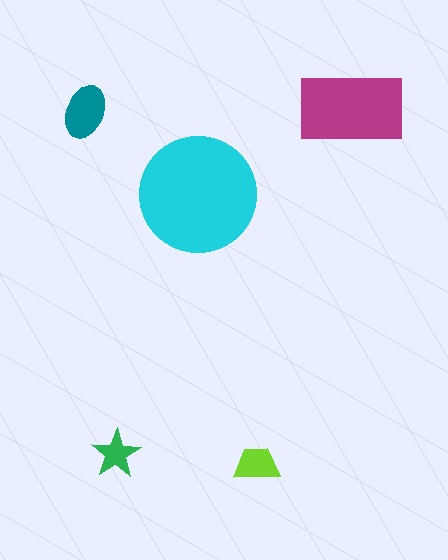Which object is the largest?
The cyan circle.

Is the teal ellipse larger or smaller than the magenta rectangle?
Smaller.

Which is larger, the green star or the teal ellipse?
The teal ellipse.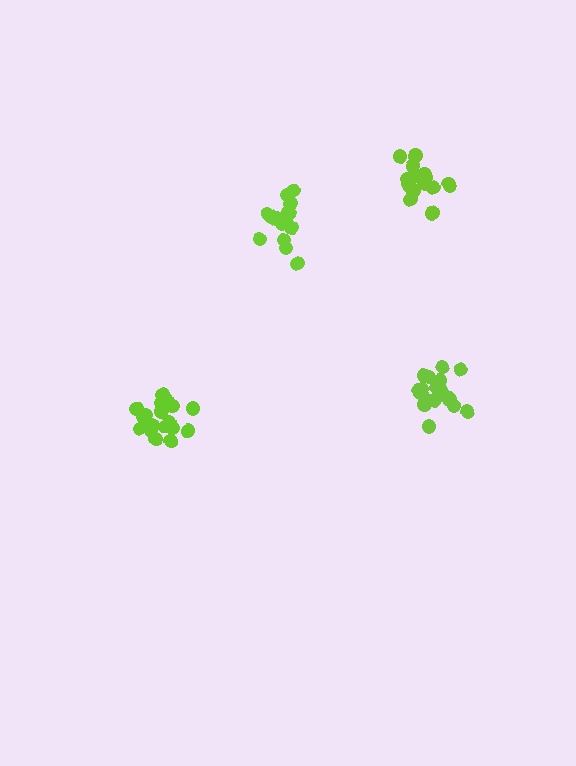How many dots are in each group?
Group 1: 15 dots, Group 2: 19 dots, Group 3: 19 dots, Group 4: 17 dots (70 total).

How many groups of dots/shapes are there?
There are 4 groups.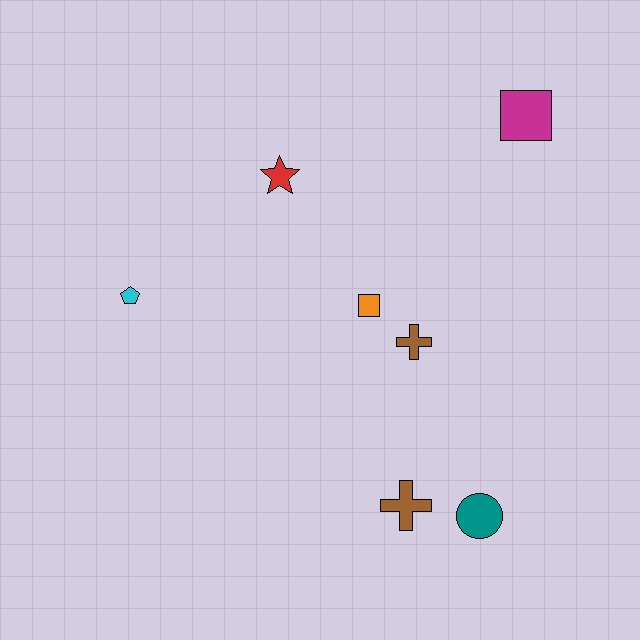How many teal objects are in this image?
There is 1 teal object.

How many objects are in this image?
There are 7 objects.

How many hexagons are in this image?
There are no hexagons.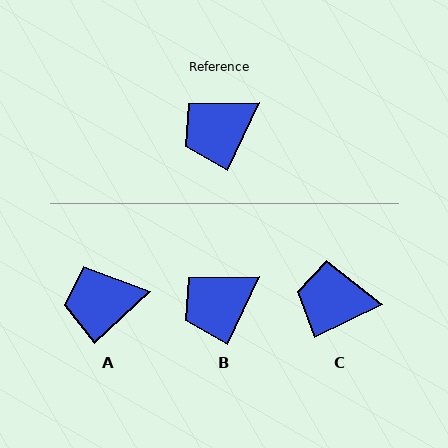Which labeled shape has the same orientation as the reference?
B.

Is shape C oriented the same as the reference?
No, it is off by about 40 degrees.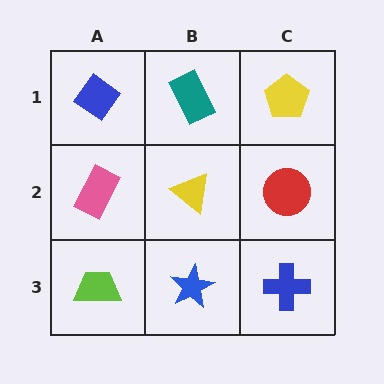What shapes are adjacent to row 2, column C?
A yellow pentagon (row 1, column C), a blue cross (row 3, column C), a yellow triangle (row 2, column B).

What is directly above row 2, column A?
A blue diamond.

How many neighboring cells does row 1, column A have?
2.